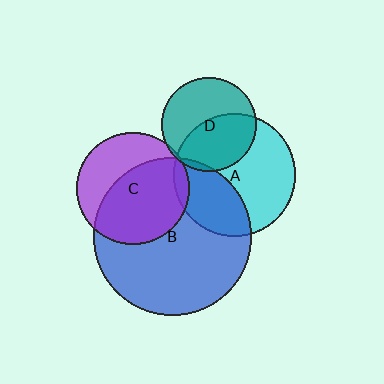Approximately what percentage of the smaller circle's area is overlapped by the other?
Approximately 50%.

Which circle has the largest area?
Circle B (blue).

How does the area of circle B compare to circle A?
Approximately 1.7 times.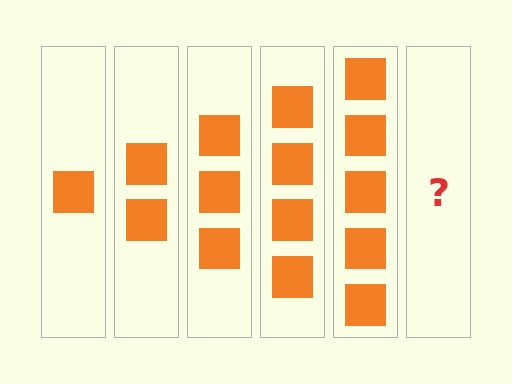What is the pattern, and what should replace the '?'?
The pattern is that each step adds one more square. The '?' should be 6 squares.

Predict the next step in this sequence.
The next step is 6 squares.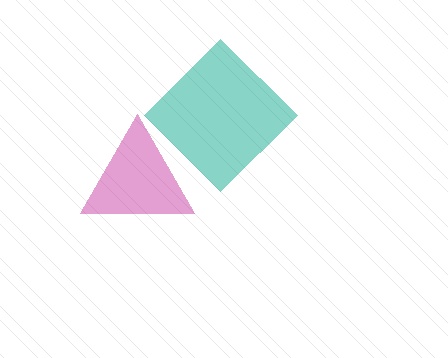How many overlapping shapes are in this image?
There are 2 overlapping shapes in the image.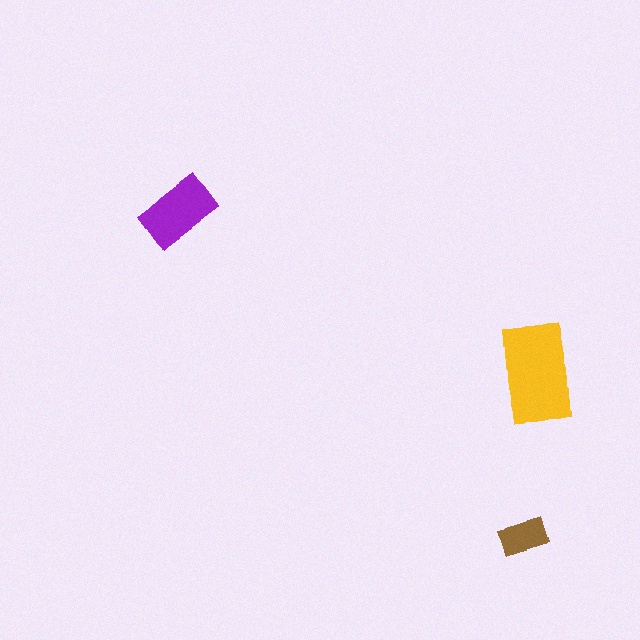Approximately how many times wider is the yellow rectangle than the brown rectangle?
About 2 times wider.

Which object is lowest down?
The brown rectangle is bottommost.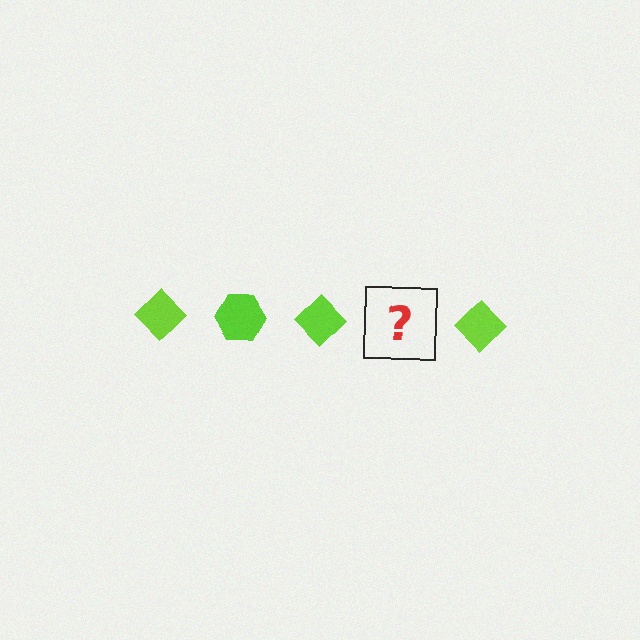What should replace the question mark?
The question mark should be replaced with a lime hexagon.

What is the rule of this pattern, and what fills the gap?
The rule is that the pattern cycles through diamond, hexagon shapes in lime. The gap should be filled with a lime hexagon.